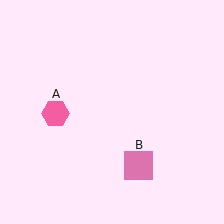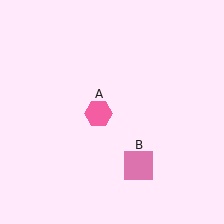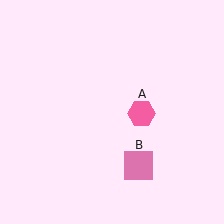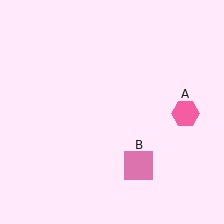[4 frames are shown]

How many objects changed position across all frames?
1 object changed position: pink hexagon (object A).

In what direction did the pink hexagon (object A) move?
The pink hexagon (object A) moved right.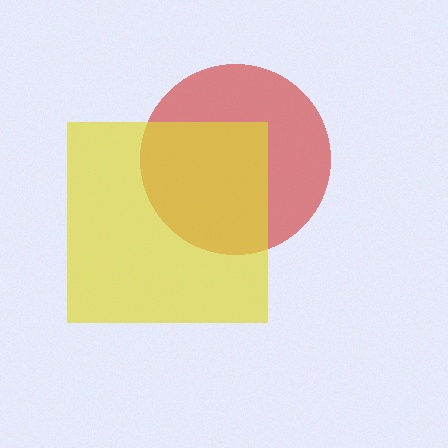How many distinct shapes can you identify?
There are 2 distinct shapes: a red circle, a yellow square.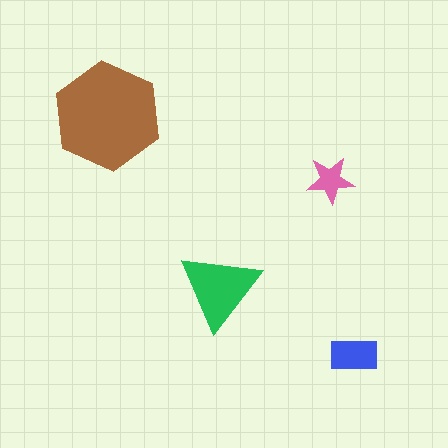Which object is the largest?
The brown hexagon.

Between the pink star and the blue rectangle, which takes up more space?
The blue rectangle.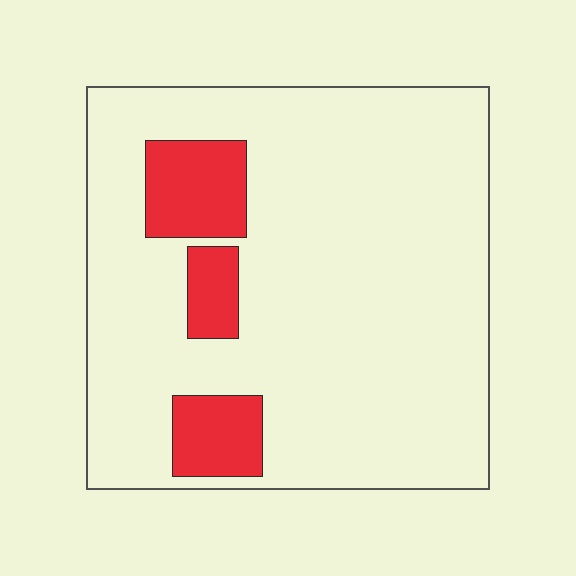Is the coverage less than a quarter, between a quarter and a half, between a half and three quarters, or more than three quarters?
Less than a quarter.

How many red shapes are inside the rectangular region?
3.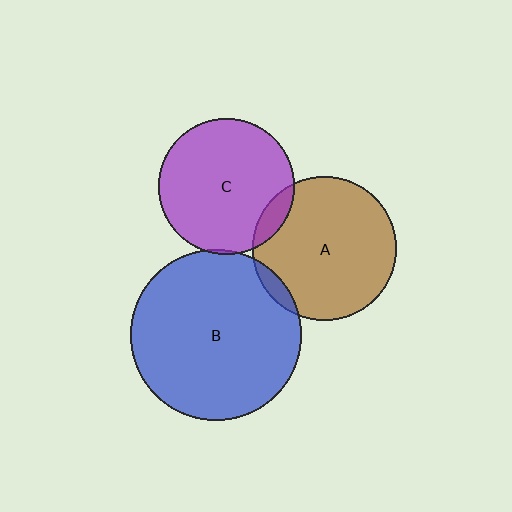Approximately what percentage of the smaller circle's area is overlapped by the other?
Approximately 5%.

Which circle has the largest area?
Circle B (blue).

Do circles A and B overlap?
Yes.